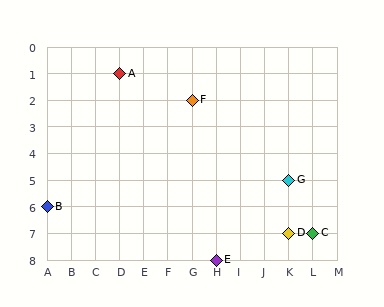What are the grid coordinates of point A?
Point A is at grid coordinates (D, 1).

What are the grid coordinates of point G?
Point G is at grid coordinates (K, 5).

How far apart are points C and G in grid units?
Points C and G are 1 column and 2 rows apart (about 2.2 grid units diagonally).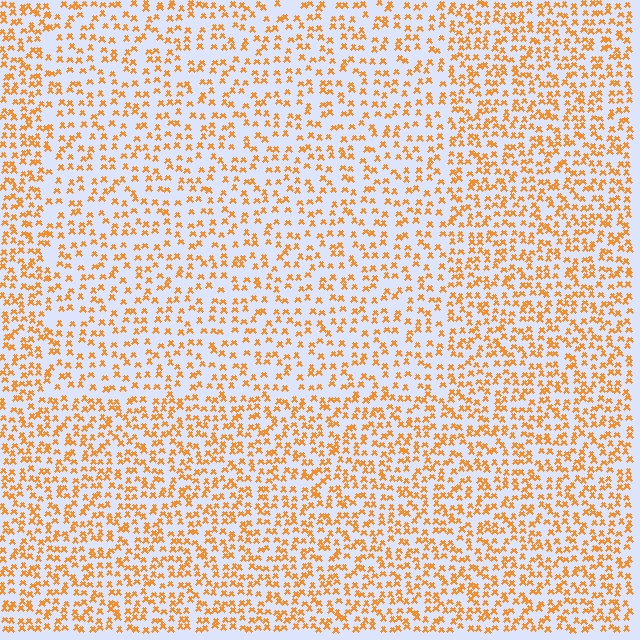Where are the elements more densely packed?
The elements are more densely packed outside the rectangle boundary.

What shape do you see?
I see a rectangle.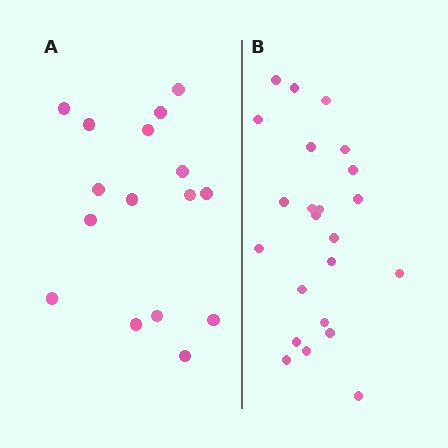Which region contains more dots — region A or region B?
Region B (the right region) has more dots.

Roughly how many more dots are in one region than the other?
Region B has roughly 8 or so more dots than region A.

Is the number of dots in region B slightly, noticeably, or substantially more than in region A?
Region B has noticeably more, but not dramatically so. The ratio is roughly 1.4 to 1.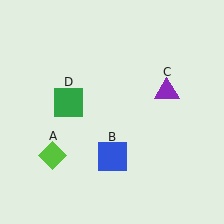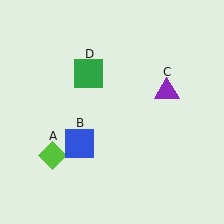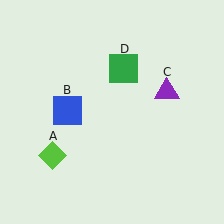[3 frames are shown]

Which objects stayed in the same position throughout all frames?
Lime diamond (object A) and purple triangle (object C) remained stationary.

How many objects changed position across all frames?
2 objects changed position: blue square (object B), green square (object D).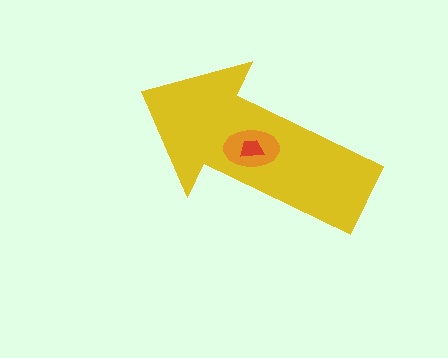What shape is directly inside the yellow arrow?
The orange ellipse.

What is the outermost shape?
The yellow arrow.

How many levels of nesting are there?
3.